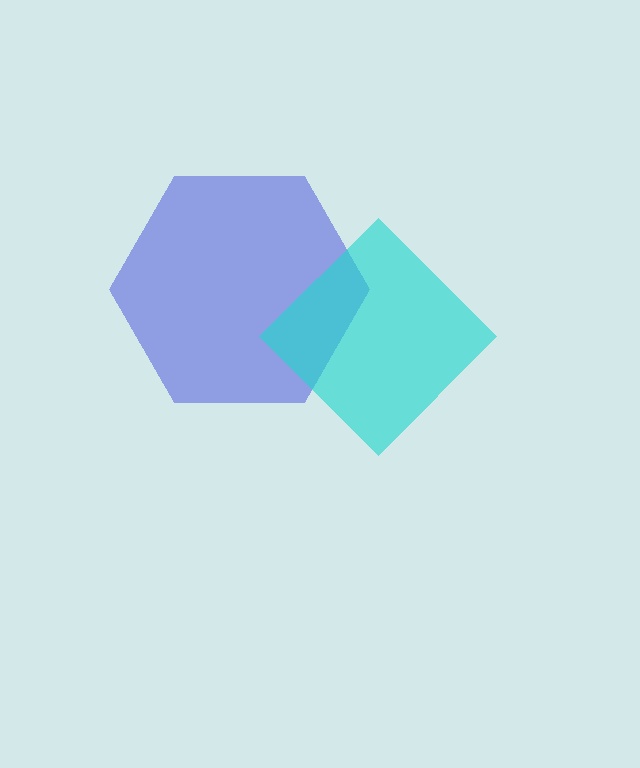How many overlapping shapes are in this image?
There are 2 overlapping shapes in the image.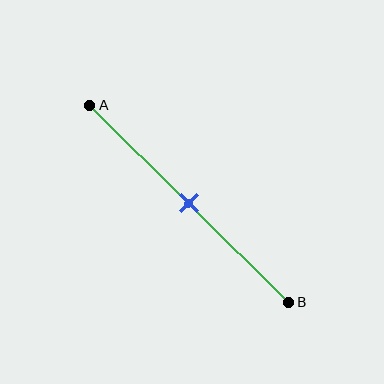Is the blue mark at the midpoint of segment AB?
Yes, the mark is approximately at the midpoint.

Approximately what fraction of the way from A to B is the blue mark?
The blue mark is approximately 50% of the way from A to B.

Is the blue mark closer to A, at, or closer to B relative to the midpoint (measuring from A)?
The blue mark is approximately at the midpoint of segment AB.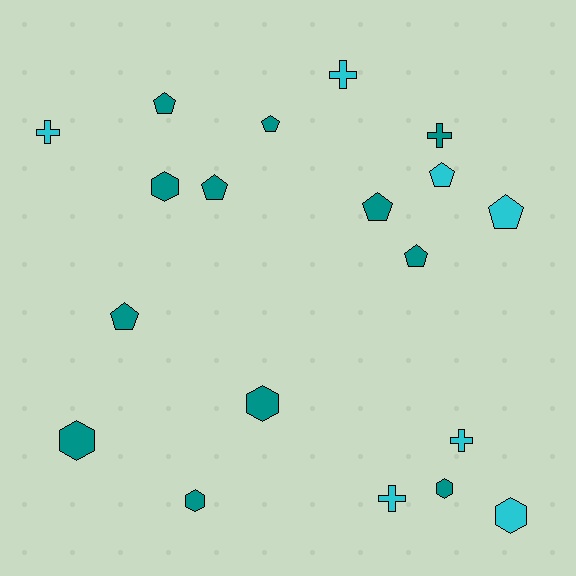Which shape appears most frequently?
Pentagon, with 8 objects.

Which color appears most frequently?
Teal, with 12 objects.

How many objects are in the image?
There are 19 objects.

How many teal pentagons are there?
There are 6 teal pentagons.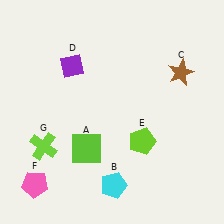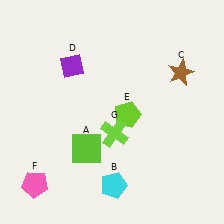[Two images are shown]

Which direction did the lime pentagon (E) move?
The lime pentagon (E) moved up.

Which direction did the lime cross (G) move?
The lime cross (G) moved right.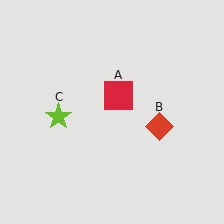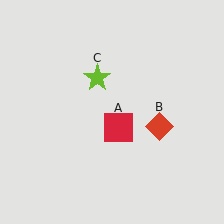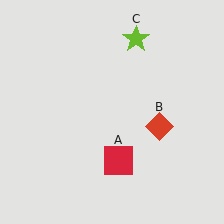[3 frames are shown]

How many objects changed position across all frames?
2 objects changed position: red square (object A), lime star (object C).